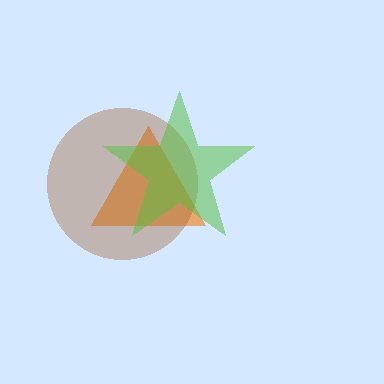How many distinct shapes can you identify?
There are 3 distinct shapes: an orange triangle, a brown circle, a lime star.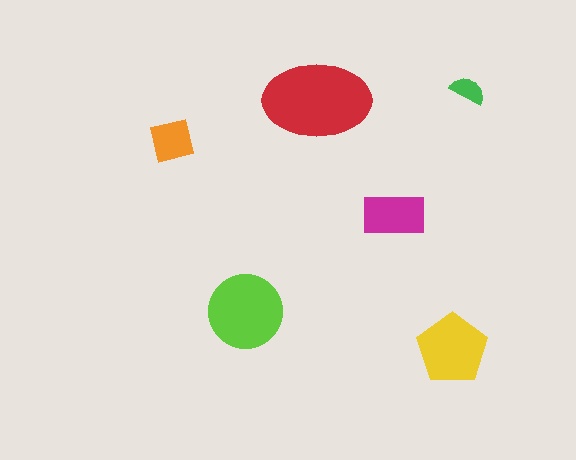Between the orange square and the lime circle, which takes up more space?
The lime circle.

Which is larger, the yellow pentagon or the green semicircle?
The yellow pentagon.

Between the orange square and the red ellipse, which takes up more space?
The red ellipse.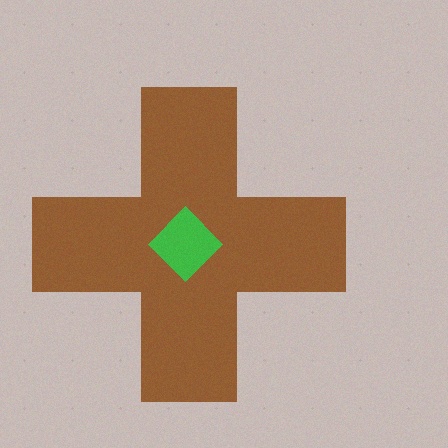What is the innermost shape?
The green diamond.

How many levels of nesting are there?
2.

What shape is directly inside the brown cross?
The green diamond.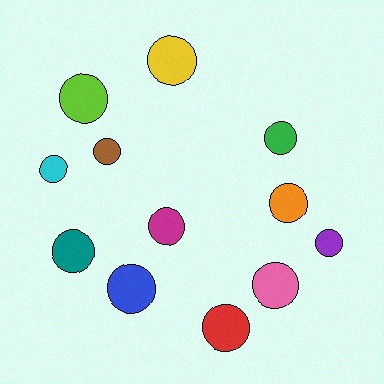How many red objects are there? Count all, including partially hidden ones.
There is 1 red object.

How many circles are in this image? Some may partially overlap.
There are 12 circles.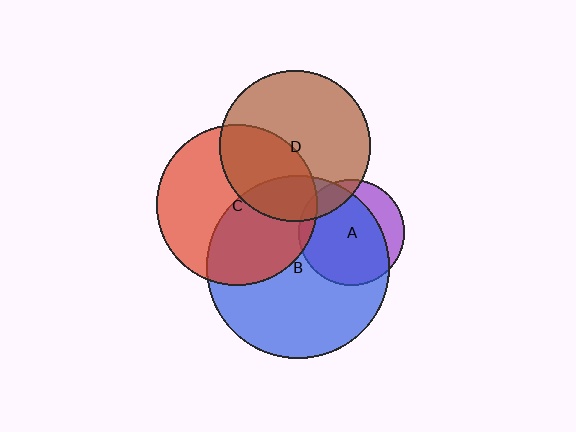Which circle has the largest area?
Circle B (blue).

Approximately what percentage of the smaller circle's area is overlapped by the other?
Approximately 40%.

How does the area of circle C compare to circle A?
Approximately 2.3 times.